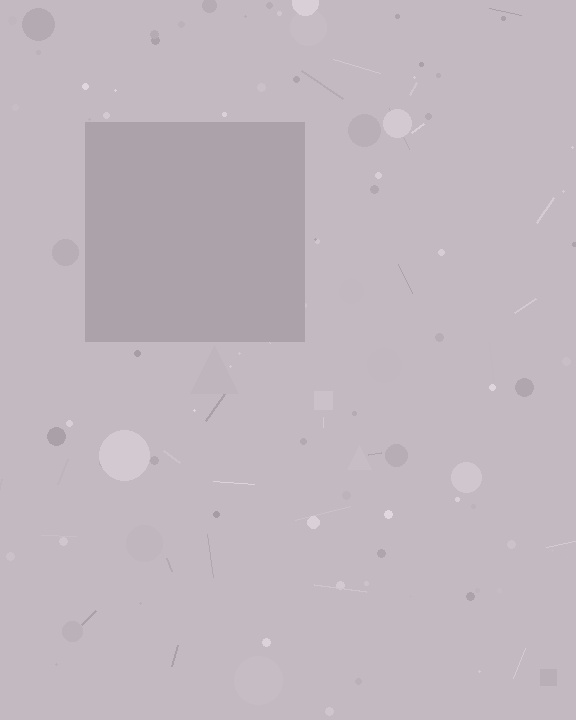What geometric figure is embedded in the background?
A square is embedded in the background.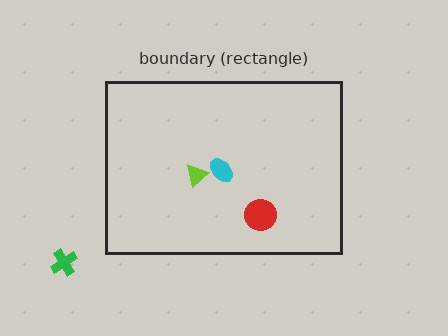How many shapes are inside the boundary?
3 inside, 1 outside.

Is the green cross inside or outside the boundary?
Outside.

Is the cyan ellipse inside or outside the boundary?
Inside.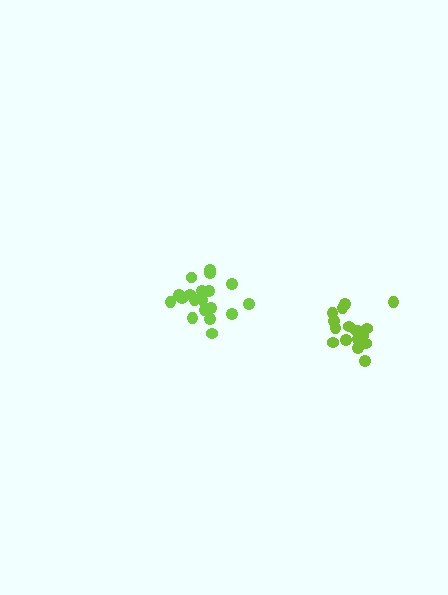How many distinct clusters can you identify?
There are 2 distinct clusters.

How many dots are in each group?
Group 1: 17 dots, Group 2: 20 dots (37 total).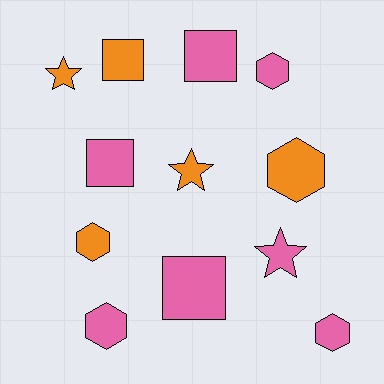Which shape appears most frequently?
Hexagon, with 5 objects.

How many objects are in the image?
There are 12 objects.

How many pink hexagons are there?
There are 3 pink hexagons.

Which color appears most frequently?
Pink, with 7 objects.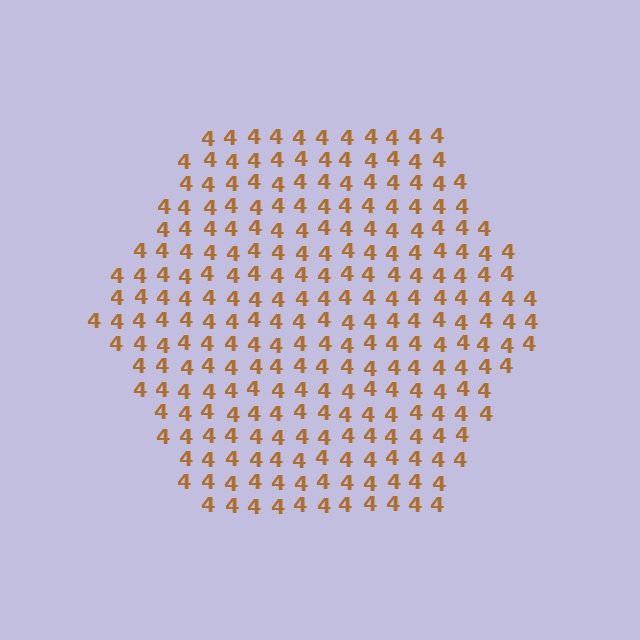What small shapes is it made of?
It is made of small digit 4's.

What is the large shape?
The large shape is a hexagon.